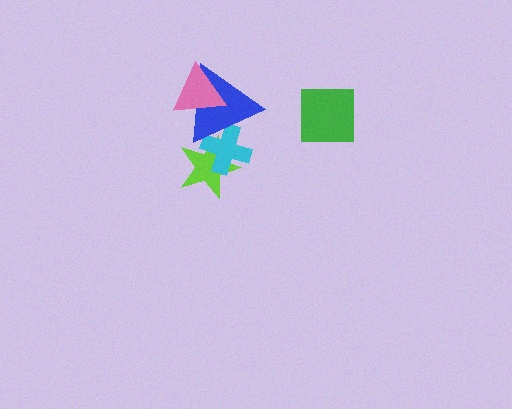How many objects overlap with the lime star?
2 objects overlap with the lime star.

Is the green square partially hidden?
No, no other shape covers it.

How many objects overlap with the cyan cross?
2 objects overlap with the cyan cross.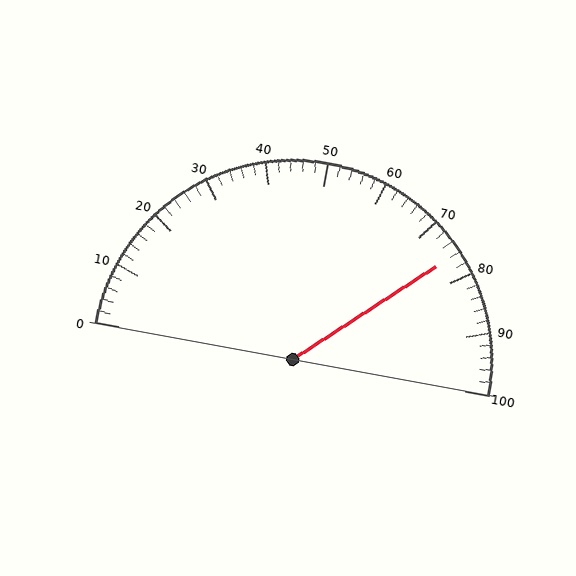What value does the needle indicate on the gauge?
The needle indicates approximately 76.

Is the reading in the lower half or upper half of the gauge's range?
The reading is in the upper half of the range (0 to 100).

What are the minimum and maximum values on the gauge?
The gauge ranges from 0 to 100.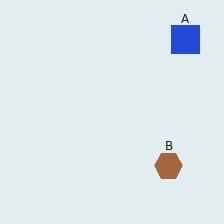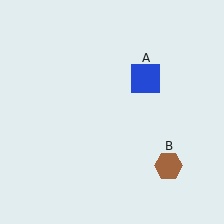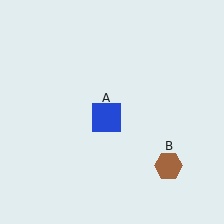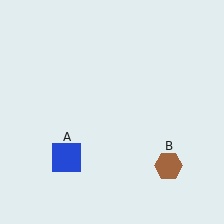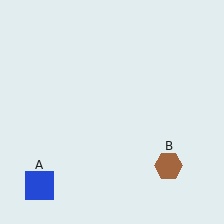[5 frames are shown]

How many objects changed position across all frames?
1 object changed position: blue square (object A).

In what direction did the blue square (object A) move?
The blue square (object A) moved down and to the left.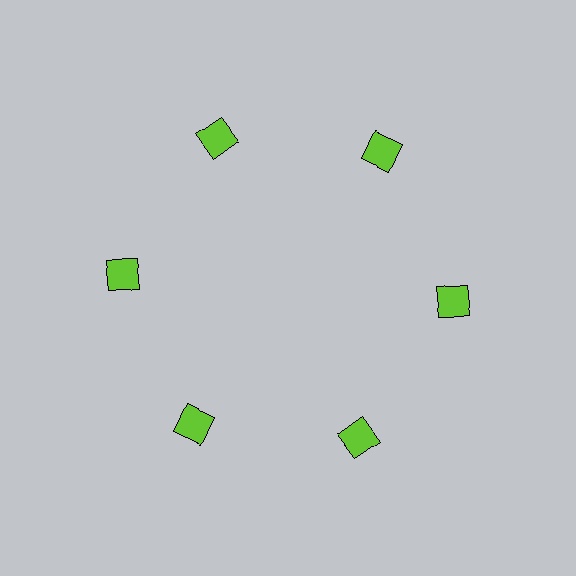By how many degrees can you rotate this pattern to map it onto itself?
The pattern maps onto itself every 60 degrees of rotation.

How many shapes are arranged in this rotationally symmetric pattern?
There are 6 shapes, arranged in 6 groups of 1.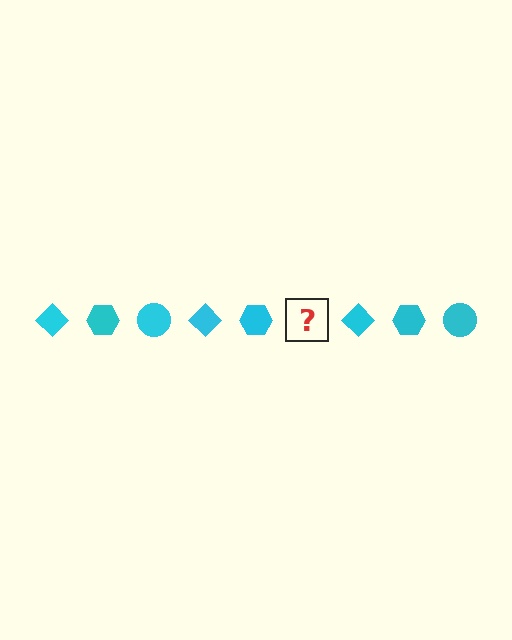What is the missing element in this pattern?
The missing element is a cyan circle.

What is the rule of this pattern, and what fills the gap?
The rule is that the pattern cycles through diamond, hexagon, circle shapes in cyan. The gap should be filled with a cyan circle.